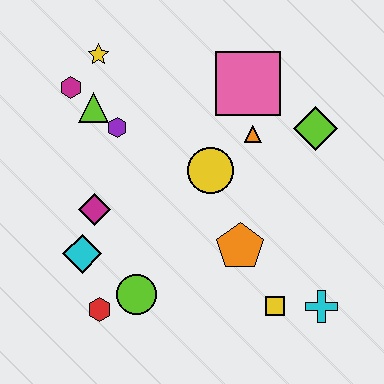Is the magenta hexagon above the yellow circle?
Yes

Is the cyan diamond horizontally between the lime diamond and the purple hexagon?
No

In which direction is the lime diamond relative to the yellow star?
The lime diamond is to the right of the yellow star.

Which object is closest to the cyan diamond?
The magenta diamond is closest to the cyan diamond.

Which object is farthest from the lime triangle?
The cyan cross is farthest from the lime triangle.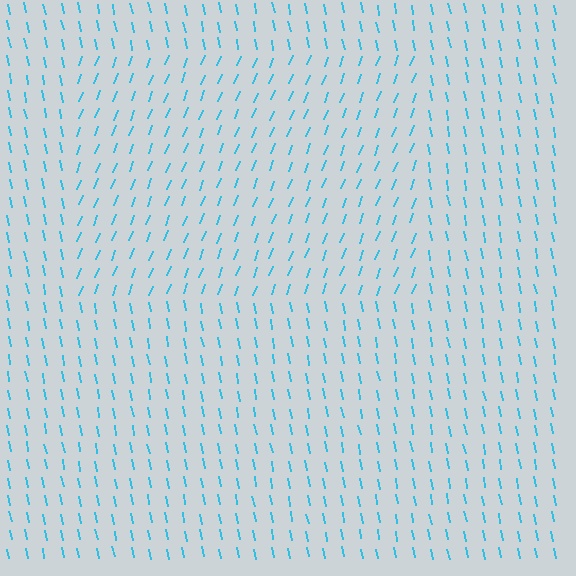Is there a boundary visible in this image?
Yes, there is a texture boundary formed by a change in line orientation.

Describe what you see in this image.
The image is filled with small cyan line segments. A rectangle region in the image has lines oriented differently from the surrounding lines, creating a visible texture boundary.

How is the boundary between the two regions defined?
The boundary is defined purely by a change in line orientation (approximately 32 degrees difference). All lines are the same color and thickness.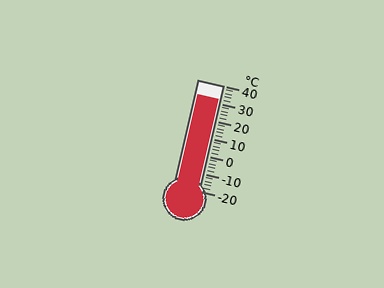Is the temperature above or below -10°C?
The temperature is above -10°C.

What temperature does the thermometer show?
The thermometer shows approximately 32°C.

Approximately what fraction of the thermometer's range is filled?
The thermometer is filled to approximately 85% of its range.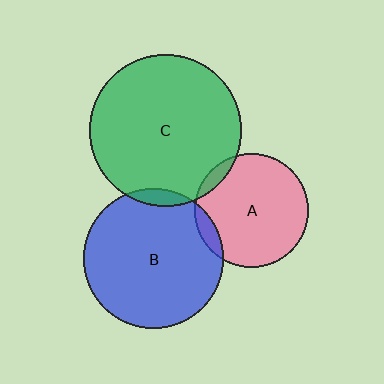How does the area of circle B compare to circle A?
Approximately 1.5 times.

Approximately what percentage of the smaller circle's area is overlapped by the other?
Approximately 5%.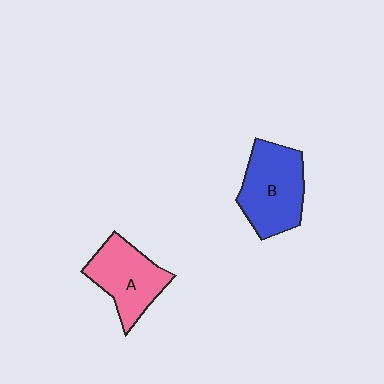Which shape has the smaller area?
Shape A (pink).